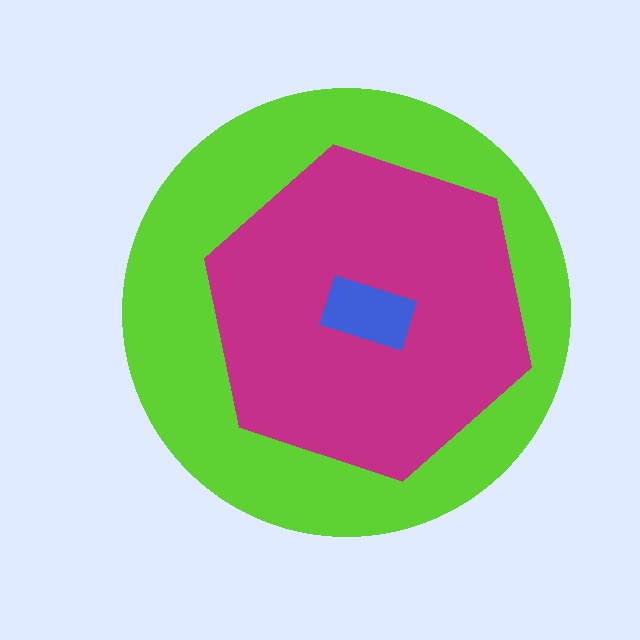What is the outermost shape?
The lime circle.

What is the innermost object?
The blue rectangle.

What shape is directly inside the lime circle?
The magenta hexagon.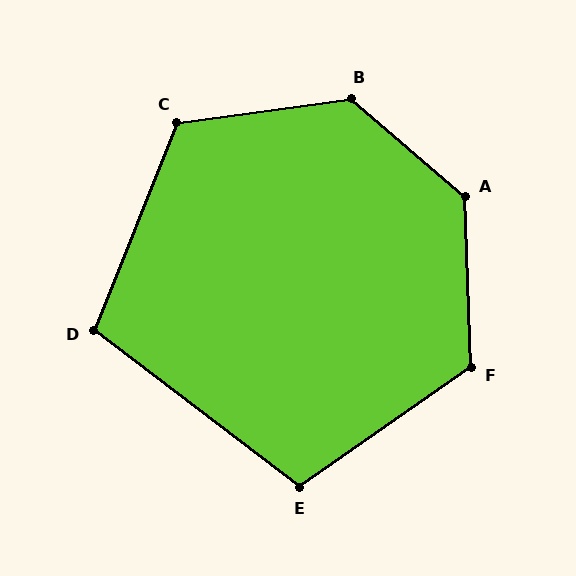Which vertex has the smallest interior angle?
D, at approximately 105 degrees.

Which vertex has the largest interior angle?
A, at approximately 133 degrees.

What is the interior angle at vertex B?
Approximately 132 degrees (obtuse).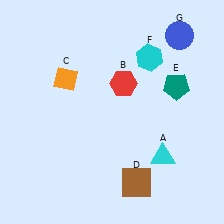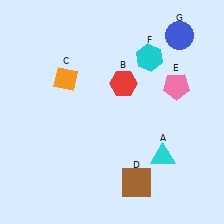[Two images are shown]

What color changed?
The pentagon (E) changed from teal in Image 1 to pink in Image 2.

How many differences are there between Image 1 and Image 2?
There is 1 difference between the two images.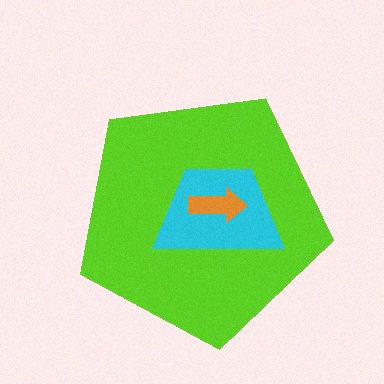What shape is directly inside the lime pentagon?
The cyan trapezoid.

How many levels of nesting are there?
3.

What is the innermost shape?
The orange arrow.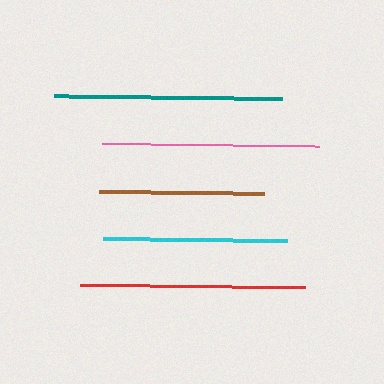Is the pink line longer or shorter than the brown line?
The pink line is longer than the brown line.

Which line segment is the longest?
The teal line is the longest at approximately 227 pixels.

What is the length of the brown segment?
The brown segment is approximately 165 pixels long.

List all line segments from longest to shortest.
From longest to shortest: teal, red, pink, cyan, brown.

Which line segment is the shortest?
The brown line is the shortest at approximately 165 pixels.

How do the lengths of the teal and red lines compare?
The teal and red lines are approximately the same length.